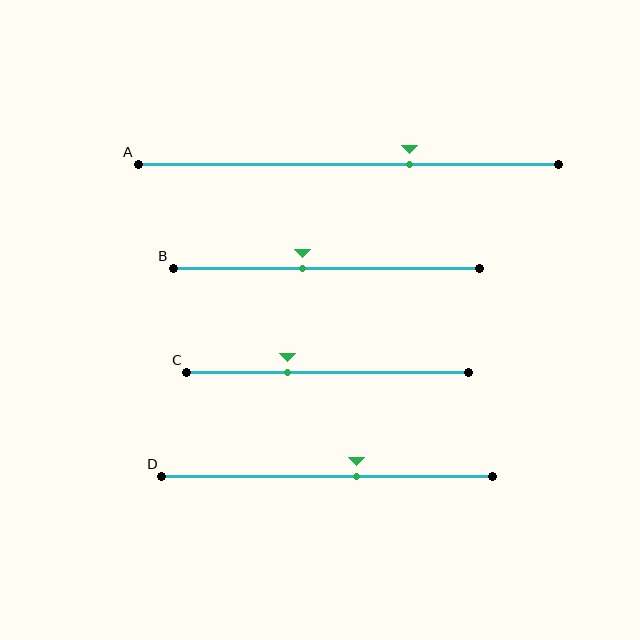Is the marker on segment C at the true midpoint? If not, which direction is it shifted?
No, the marker on segment C is shifted to the left by about 14% of the segment length.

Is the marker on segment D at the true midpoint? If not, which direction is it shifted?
No, the marker on segment D is shifted to the right by about 9% of the segment length.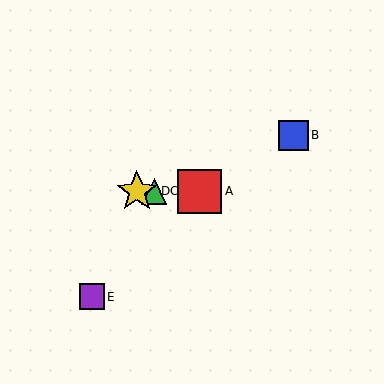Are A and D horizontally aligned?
Yes, both are at y≈191.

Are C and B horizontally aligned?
No, C is at y≈191 and B is at y≈135.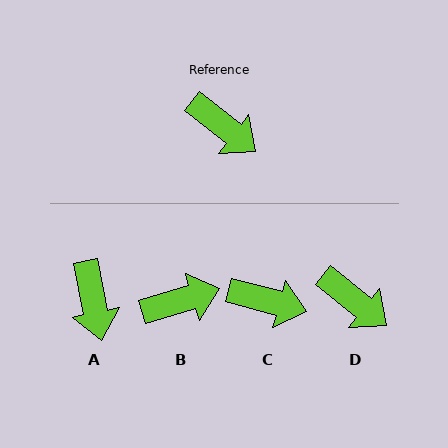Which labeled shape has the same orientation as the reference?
D.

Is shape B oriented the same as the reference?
No, it is off by about 55 degrees.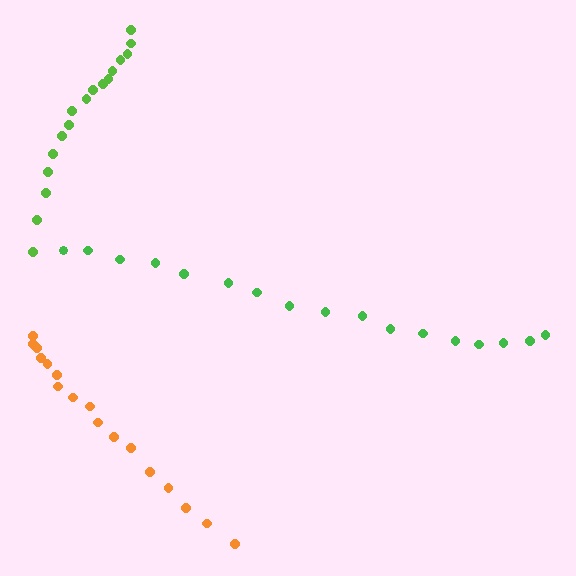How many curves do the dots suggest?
There are 3 distinct paths.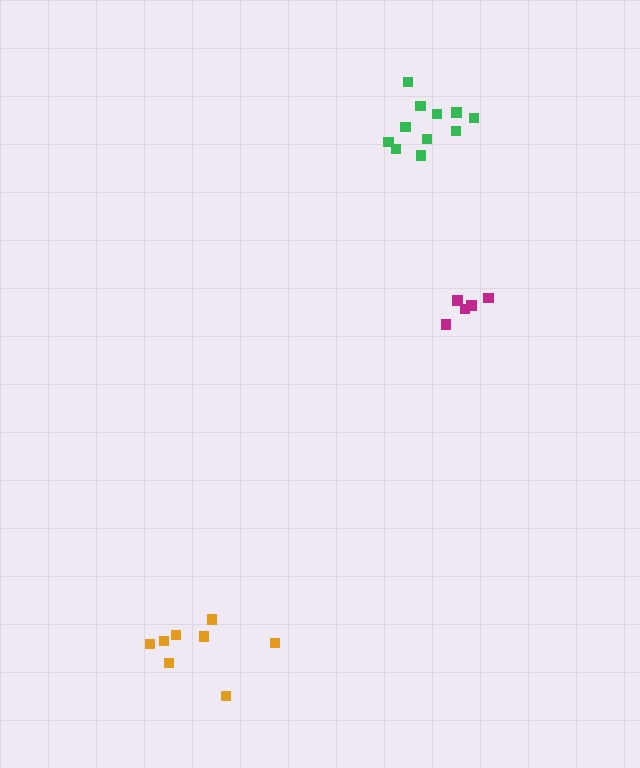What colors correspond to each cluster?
The clusters are colored: orange, magenta, green.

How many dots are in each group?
Group 1: 8 dots, Group 2: 5 dots, Group 3: 11 dots (24 total).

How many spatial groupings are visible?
There are 3 spatial groupings.